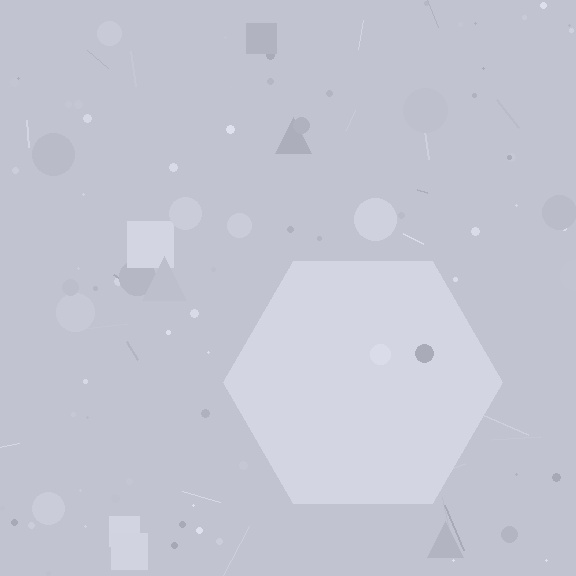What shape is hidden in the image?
A hexagon is hidden in the image.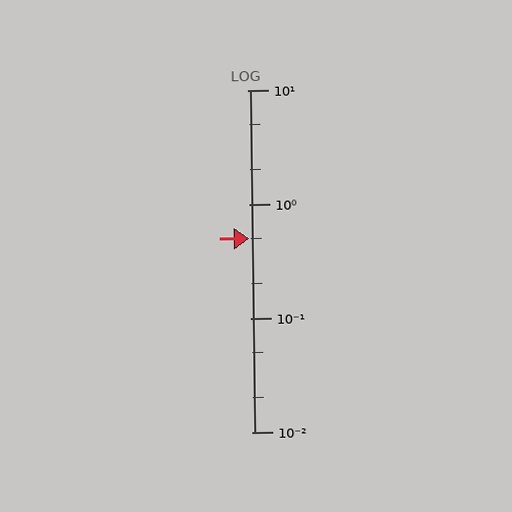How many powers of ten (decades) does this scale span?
The scale spans 3 decades, from 0.01 to 10.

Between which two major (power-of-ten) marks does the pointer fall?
The pointer is between 0.1 and 1.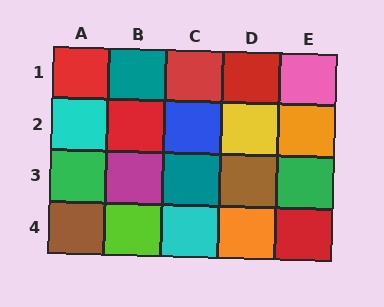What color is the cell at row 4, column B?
Lime.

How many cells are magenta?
1 cell is magenta.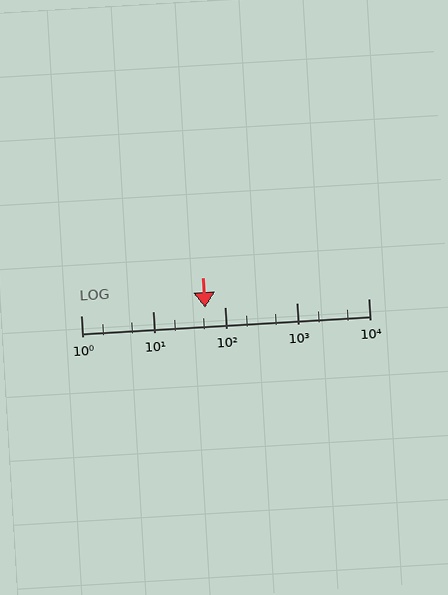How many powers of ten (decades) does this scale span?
The scale spans 4 decades, from 1 to 10000.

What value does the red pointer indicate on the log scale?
The pointer indicates approximately 53.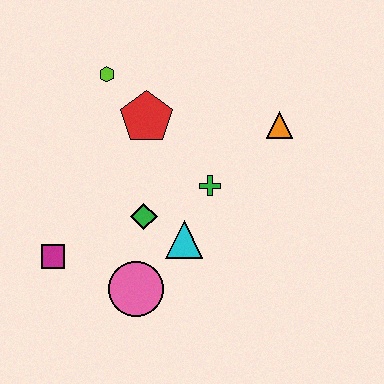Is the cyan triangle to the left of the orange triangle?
Yes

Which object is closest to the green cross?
The cyan triangle is closest to the green cross.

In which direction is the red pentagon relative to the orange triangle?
The red pentagon is to the left of the orange triangle.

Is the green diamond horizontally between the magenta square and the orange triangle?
Yes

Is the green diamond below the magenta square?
No